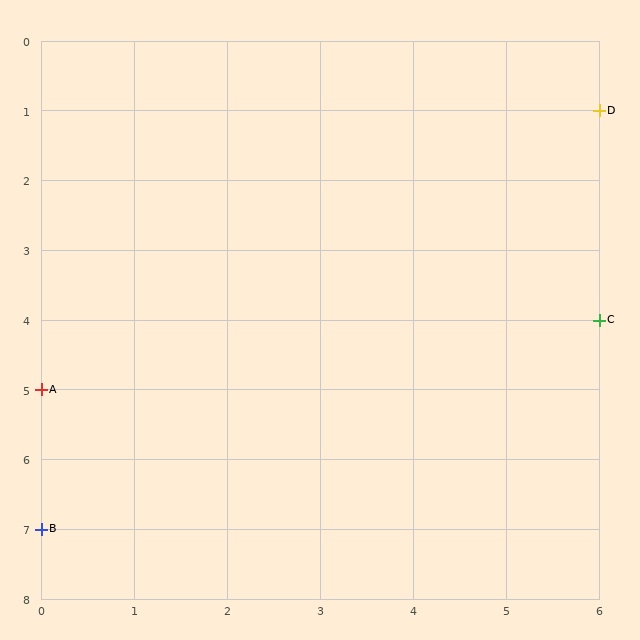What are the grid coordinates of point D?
Point D is at grid coordinates (6, 1).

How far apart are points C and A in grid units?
Points C and A are 6 columns and 1 row apart (about 6.1 grid units diagonally).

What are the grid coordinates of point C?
Point C is at grid coordinates (6, 4).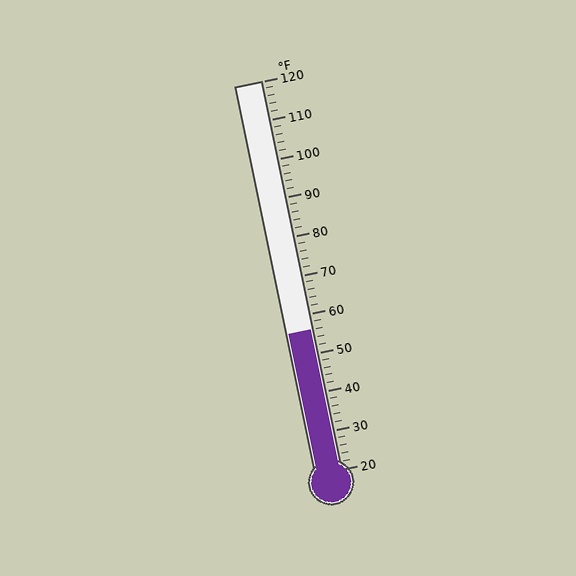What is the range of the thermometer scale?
The thermometer scale ranges from 20°F to 120°F.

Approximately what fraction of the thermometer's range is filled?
The thermometer is filled to approximately 35% of its range.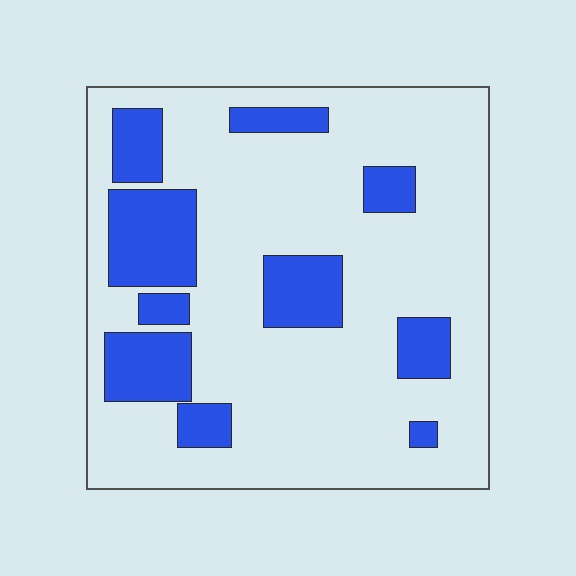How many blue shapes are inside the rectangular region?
10.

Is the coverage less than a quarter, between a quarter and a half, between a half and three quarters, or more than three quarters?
Less than a quarter.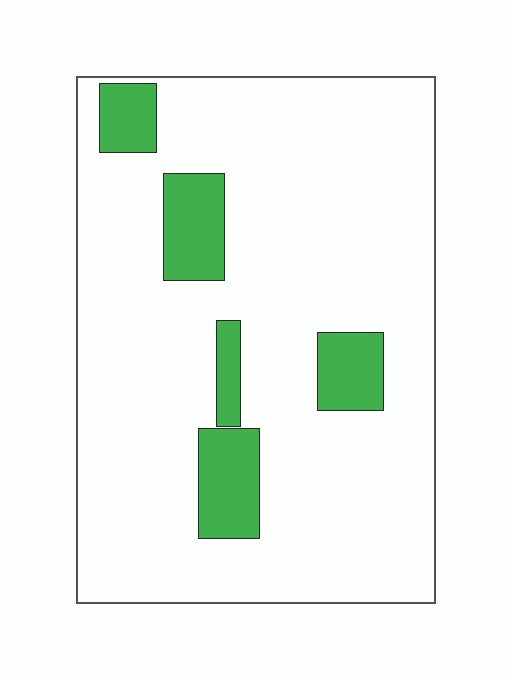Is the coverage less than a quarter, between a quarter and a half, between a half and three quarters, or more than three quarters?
Less than a quarter.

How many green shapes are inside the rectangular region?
5.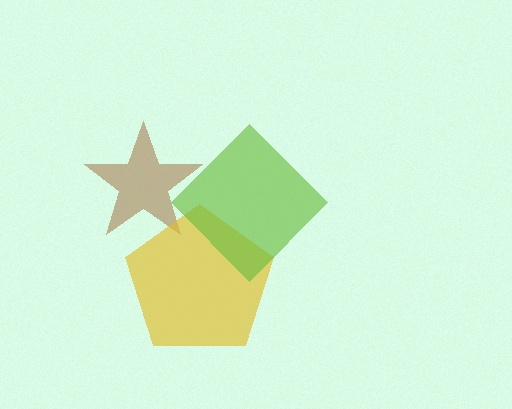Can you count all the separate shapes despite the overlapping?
Yes, there are 3 separate shapes.